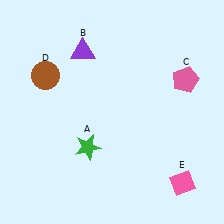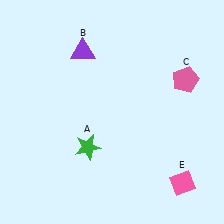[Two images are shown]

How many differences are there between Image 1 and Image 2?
There is 1 difference between the two images.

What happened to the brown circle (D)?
The brown circle (D) was removed in Image 2. It was in the top-left area of Image 1.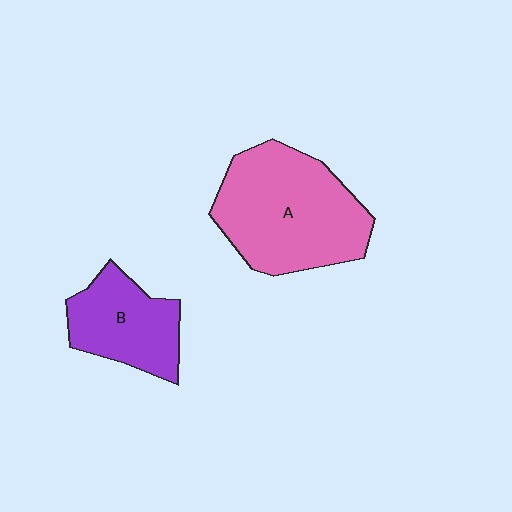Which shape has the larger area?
Shape A (pink).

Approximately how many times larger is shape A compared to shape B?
Approximately 1.7 times.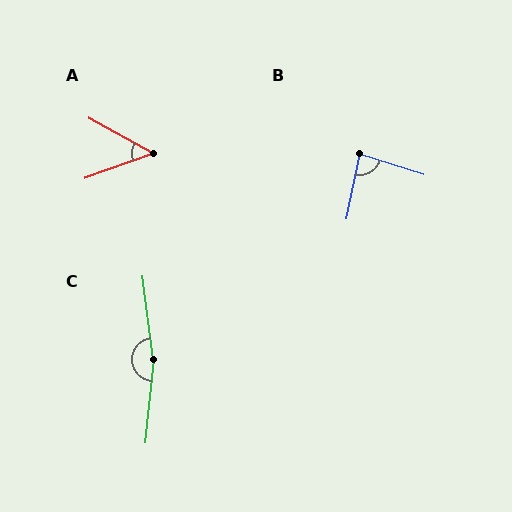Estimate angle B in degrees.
Approximately 84 degrees.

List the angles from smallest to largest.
A (49°), B (84°), C (167°).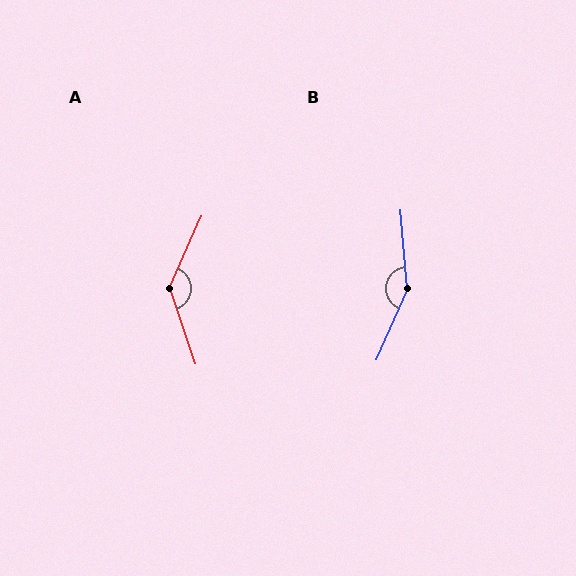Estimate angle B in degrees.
Approximately 152 degrees.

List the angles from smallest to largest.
A (137°), B (152°).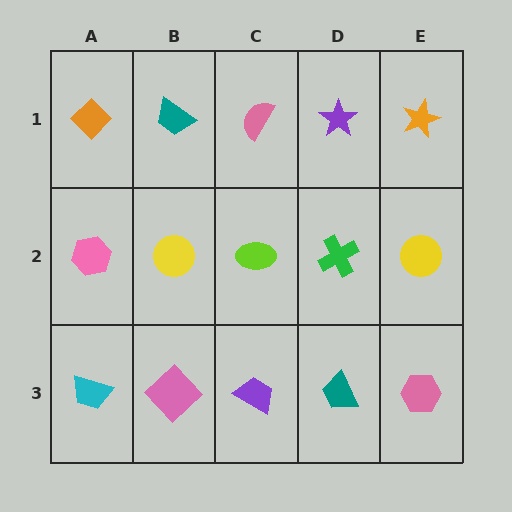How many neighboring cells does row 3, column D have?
3.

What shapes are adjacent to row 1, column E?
A yellow circle (row 2, column E), a purple star (row 1, column D).